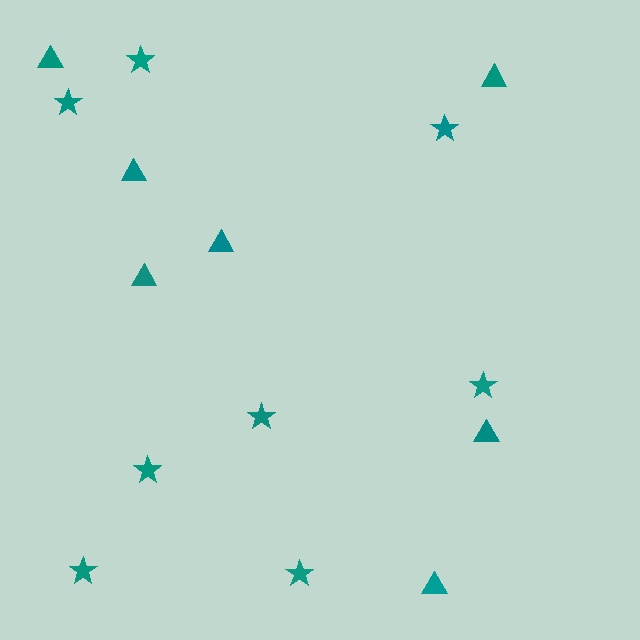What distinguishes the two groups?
There are 2 groups: one group of triangles (7) and one group of stars (8).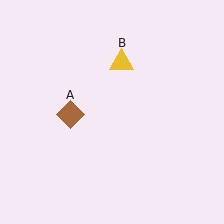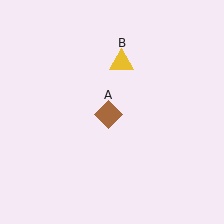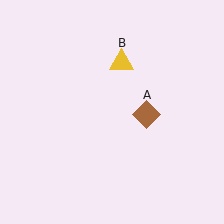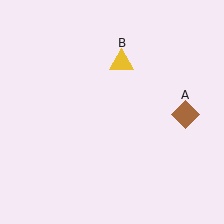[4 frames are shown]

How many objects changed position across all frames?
1 object changed position: brown diamond (object A).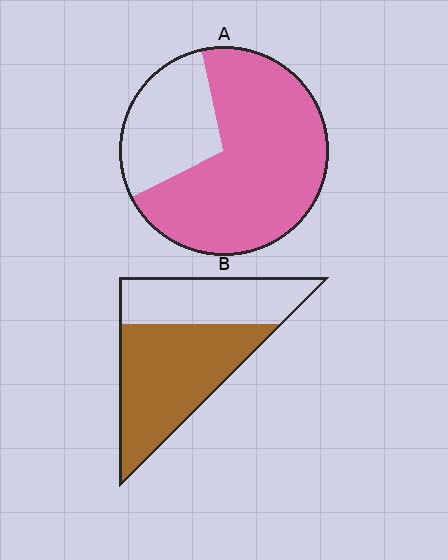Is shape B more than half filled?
Yes.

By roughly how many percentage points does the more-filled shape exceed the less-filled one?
By roughly 10 percentage points (A over B).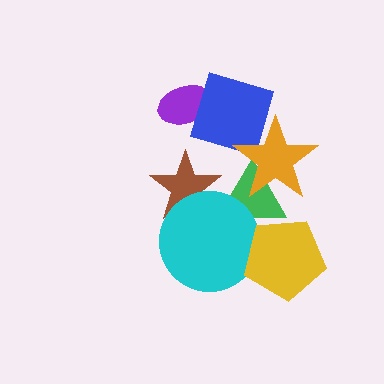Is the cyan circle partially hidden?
Yes, it is partially covered by another shape.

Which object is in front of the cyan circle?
The yellow pentagon is in front of the cyan circle.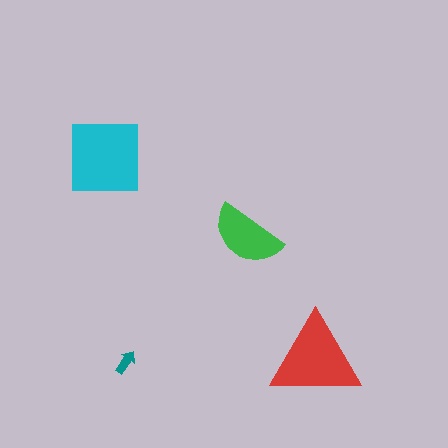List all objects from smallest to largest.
The teal arrow, the green semicircle, the red triangle, the cyan square.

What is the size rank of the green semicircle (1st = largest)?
3rd.